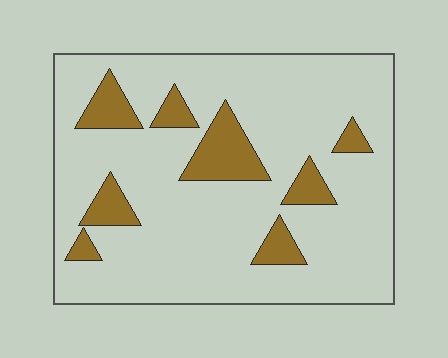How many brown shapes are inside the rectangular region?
8.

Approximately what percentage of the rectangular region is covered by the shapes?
Approximately 15%.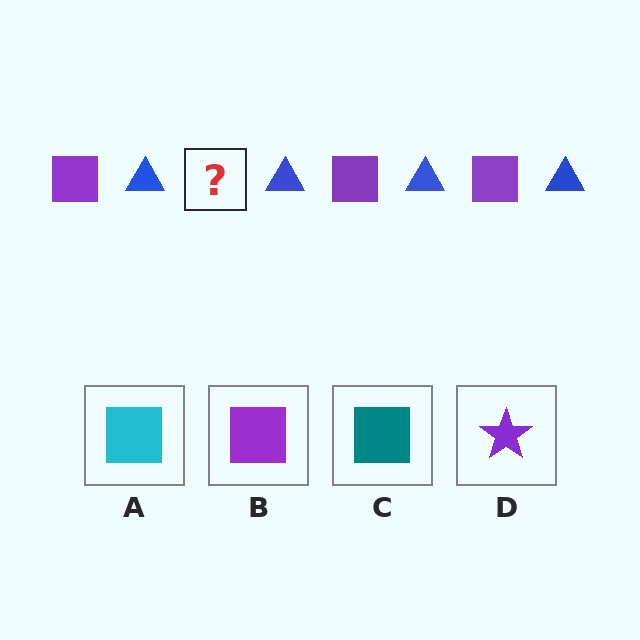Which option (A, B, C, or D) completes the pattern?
B.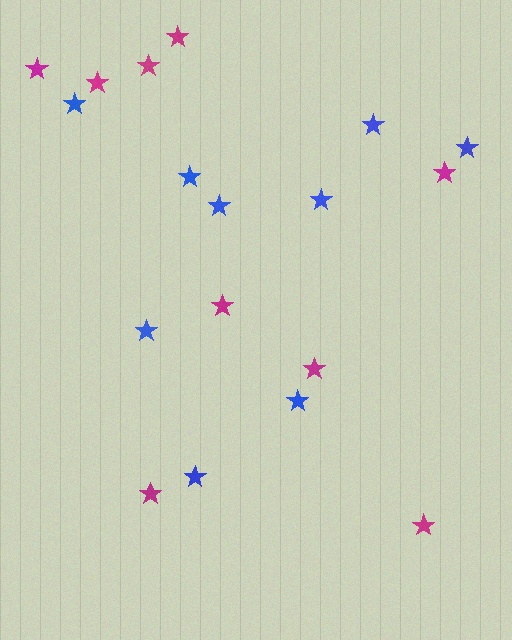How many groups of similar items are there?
There are 2 groups: one group of magenta stars (9) and one group of blue stars (9).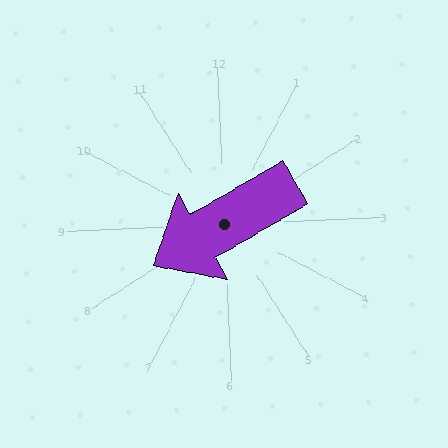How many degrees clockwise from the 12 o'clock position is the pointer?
Approximately 242 degrees.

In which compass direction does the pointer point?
Southwest.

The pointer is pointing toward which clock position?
Roughly 8 o'clock.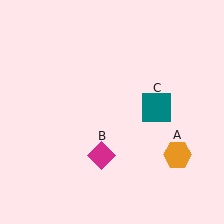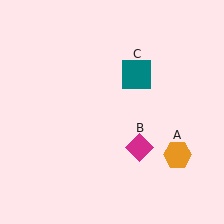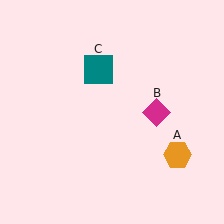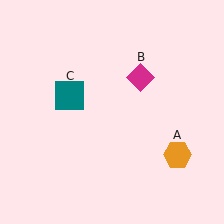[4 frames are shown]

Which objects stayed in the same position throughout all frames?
Orange hexagon (object A) remained stationary.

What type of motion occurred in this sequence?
The magenta diamond (object B), teal square (object C) rotated counterclockwise around the center of the scene.